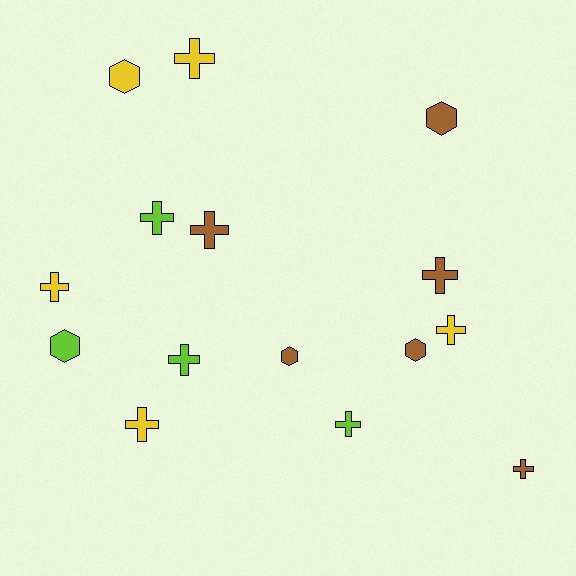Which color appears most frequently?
Brown, with 6 objects.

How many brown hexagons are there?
There are 3 brown hexagons.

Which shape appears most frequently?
Cross, with 10 objects.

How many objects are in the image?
There are 15 objects.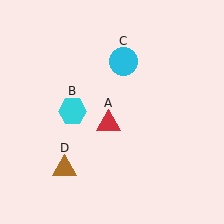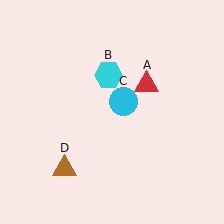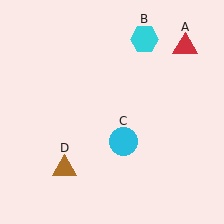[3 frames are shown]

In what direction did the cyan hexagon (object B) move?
The cyan hexagon (object B) moved up and to the right.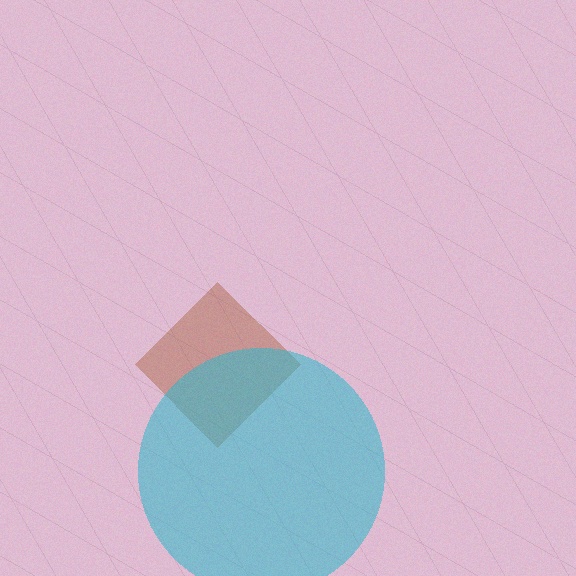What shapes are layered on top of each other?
The layered shapes are: a brown diamond, a cyan circle.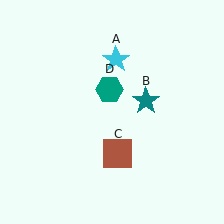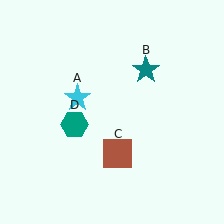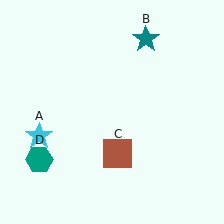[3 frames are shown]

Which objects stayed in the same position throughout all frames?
Brown square (object C) remained stationary.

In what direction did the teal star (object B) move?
The teal star (object B) moved up.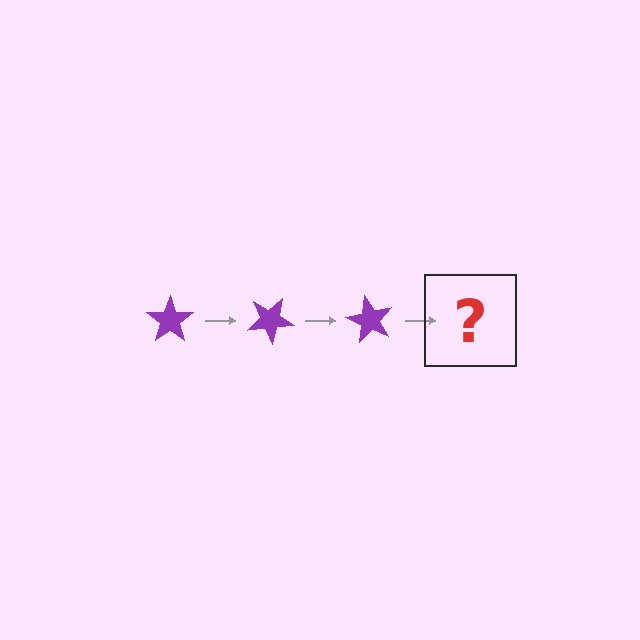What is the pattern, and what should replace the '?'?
The pattern is that the star rotates 30 degrees each step. The '?' should be a purple star rotated 90 degrees.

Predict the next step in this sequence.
The next step is a purple star rotated 90 degrees.